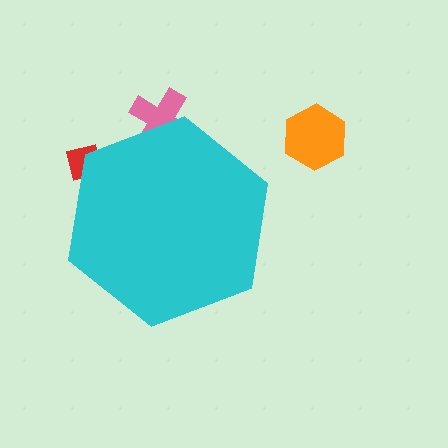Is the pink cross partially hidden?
Yes, the pink cross is partially hidden behind the cyan hexagon.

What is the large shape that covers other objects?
A cyan hexagon.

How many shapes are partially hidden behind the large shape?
2 shapes are partially hidden.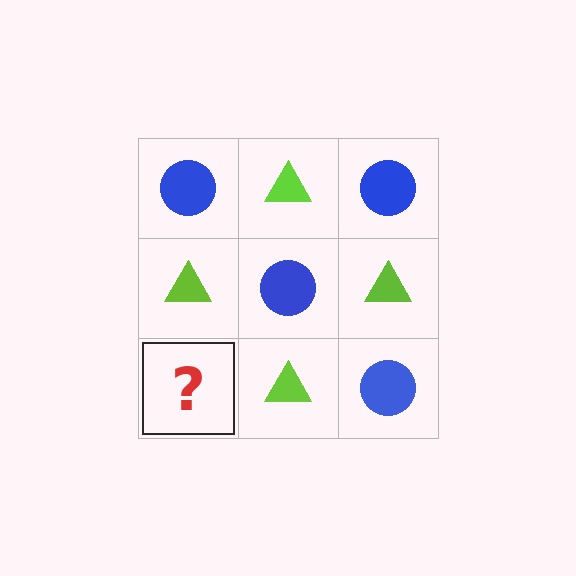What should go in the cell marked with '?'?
The missing cell should contain a blue circle.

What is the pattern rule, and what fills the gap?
The rule is that it alternates blue circle and lime triangle in a checkerboard pattern. The gap should be filled with a blue circle.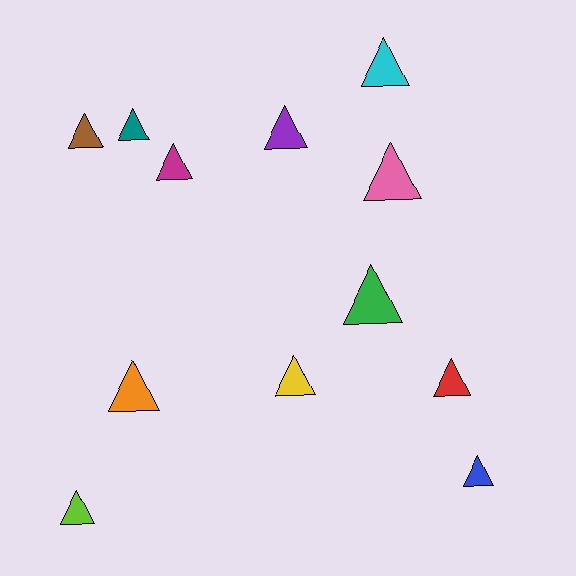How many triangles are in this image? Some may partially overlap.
There are 12 triangles.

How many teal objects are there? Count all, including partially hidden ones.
There is 1 teal object.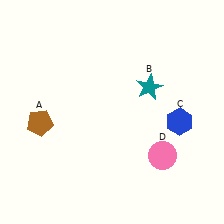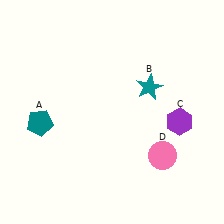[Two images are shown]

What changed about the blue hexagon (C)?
In Image 1, C is blue. In Image 2, it changed to purple.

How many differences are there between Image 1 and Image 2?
There are 2 differences between the two images.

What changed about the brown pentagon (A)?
In Image 1, A is brown. In Image 2, it changed to teal.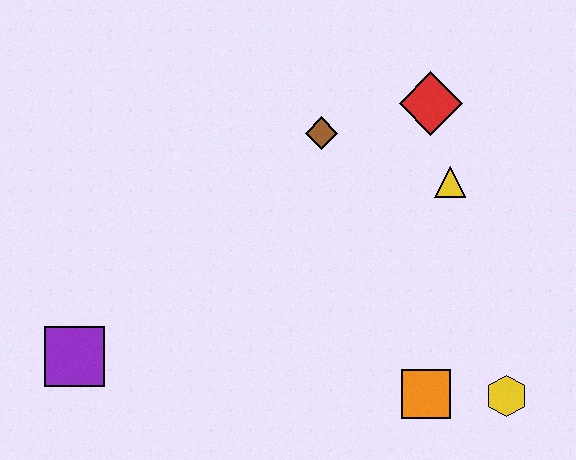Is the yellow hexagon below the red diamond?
Yes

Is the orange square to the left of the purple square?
No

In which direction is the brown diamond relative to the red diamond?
The brown diamond is to the left of the red diamond.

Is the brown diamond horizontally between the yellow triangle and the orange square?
No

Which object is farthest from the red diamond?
The purple square is farthest from the red diamond.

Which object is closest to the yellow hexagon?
The orange square is closest to the yellow hexagon.